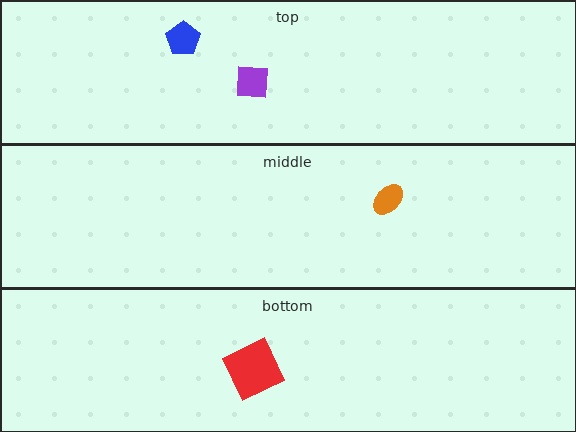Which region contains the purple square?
The top region.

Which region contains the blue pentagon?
The top region.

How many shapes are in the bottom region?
1.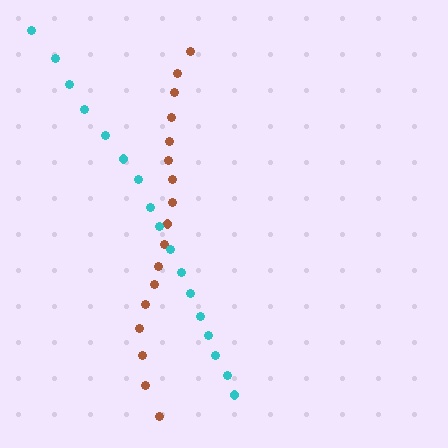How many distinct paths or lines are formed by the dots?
There are 2 distinct paths.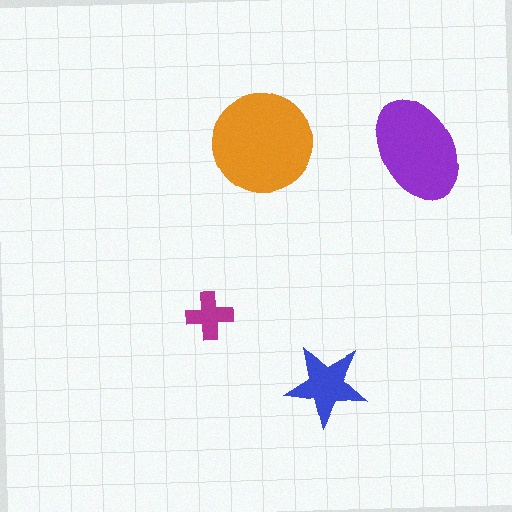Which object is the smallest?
The magenta cross.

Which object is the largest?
The orange circle.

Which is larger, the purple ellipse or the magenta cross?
The purple ellipse.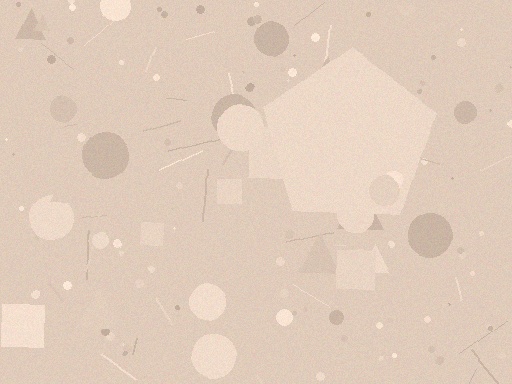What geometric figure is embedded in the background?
A pentagon is embedded in the background.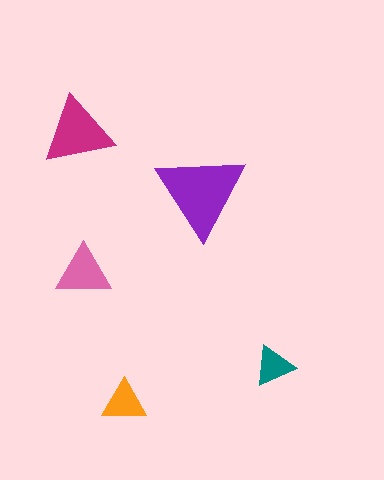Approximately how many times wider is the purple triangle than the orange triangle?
About 2 times wider.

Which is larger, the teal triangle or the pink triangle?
The pink one.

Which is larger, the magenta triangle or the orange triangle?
The magenta one.